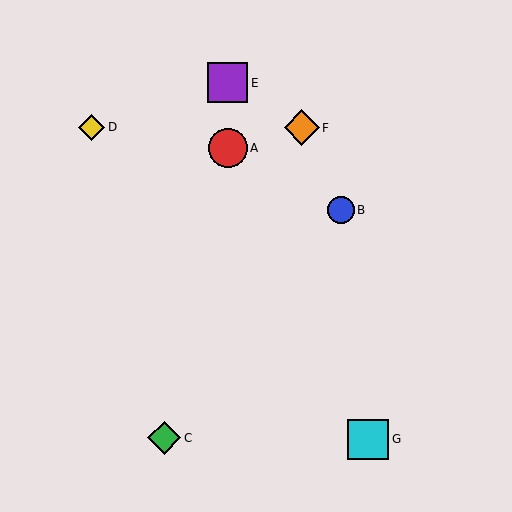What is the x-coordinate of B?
Object B is at x≈341.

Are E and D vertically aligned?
No, E is at x≈228 and D is at x≈92.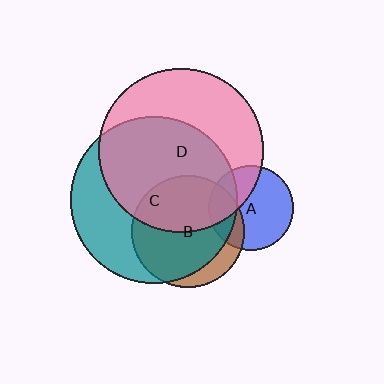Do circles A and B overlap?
Yes.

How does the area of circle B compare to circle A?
Approximately 1.7 times.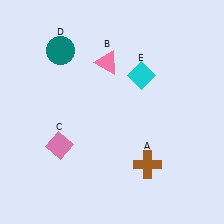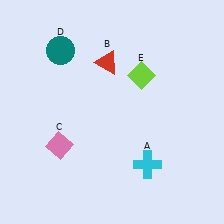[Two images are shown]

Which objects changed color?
A changed from brown to cyan. B changed from pink to red. E changed from cyan to lime.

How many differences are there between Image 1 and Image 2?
There are 3 differences between the two images.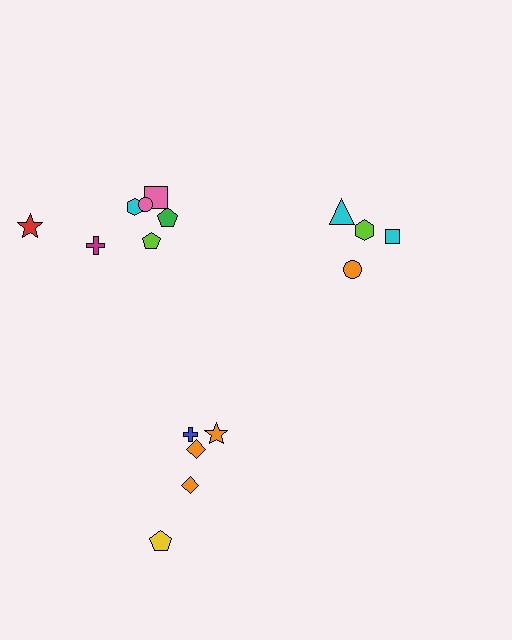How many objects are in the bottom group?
There are 5 objects.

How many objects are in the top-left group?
There are 7 objects.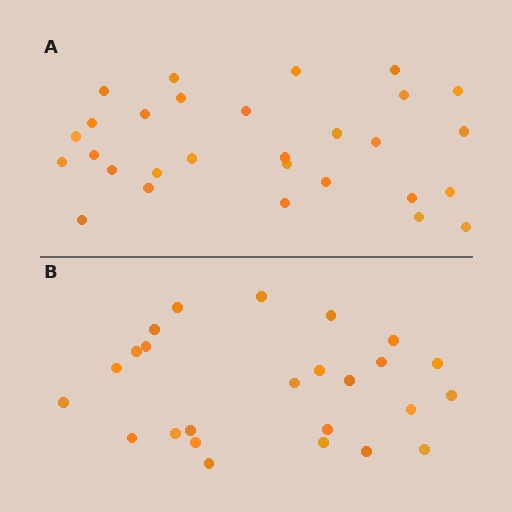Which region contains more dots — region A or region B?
Region A (the top region) has more dots.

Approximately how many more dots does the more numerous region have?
Region A has about 4 more dots than region B.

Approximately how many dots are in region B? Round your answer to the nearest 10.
About 20 dots. (The exact count is 25, which rounds to 20.)